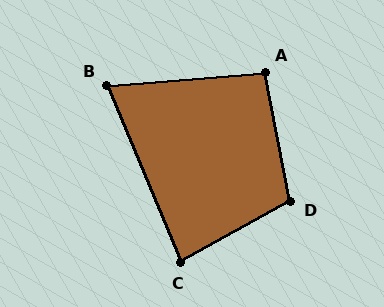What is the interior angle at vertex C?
Approximately 84 degrees (acute).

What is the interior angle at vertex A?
Approximately 96 degrees (obtuse).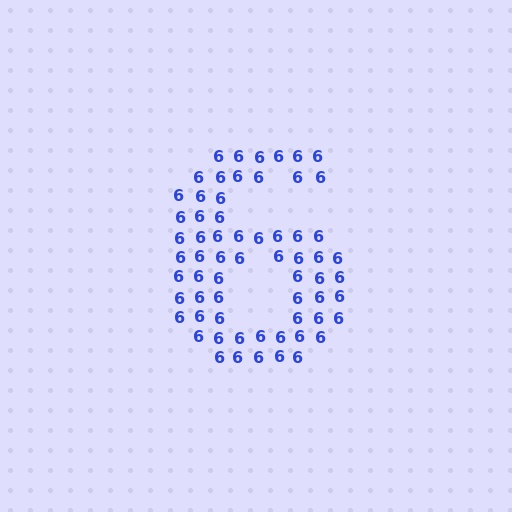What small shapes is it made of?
It is made of small digit 6's.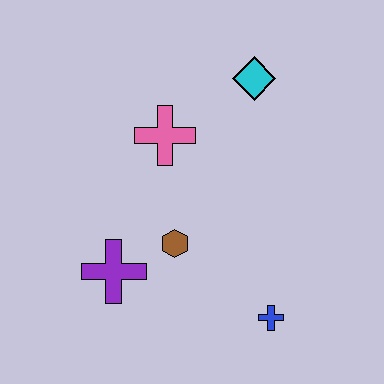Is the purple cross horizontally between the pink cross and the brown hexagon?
No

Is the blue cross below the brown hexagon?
Yes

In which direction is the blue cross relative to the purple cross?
The blue cross is to the right of the purple cross.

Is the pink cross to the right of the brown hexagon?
No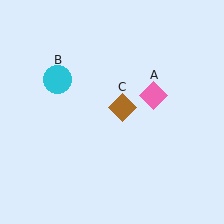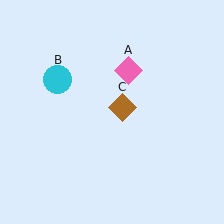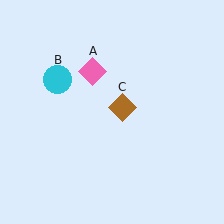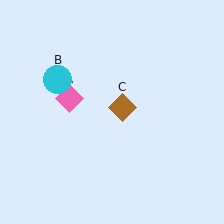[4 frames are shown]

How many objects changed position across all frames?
1 object changed position: pink diamond (object A).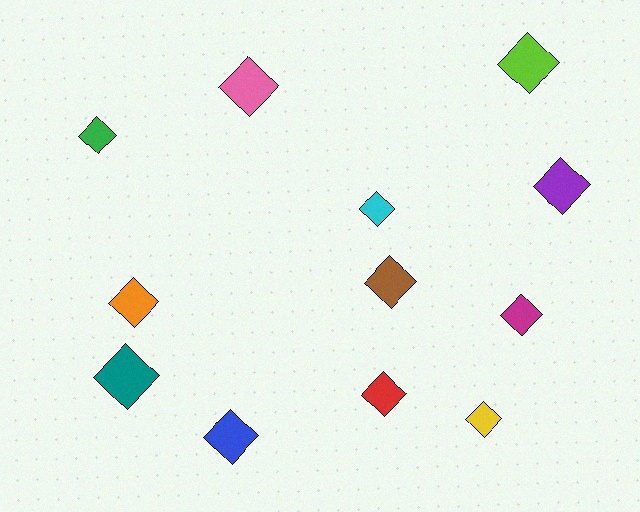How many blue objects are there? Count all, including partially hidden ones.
There is 1 blue object.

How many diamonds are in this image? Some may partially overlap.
There are 12 diamonds.